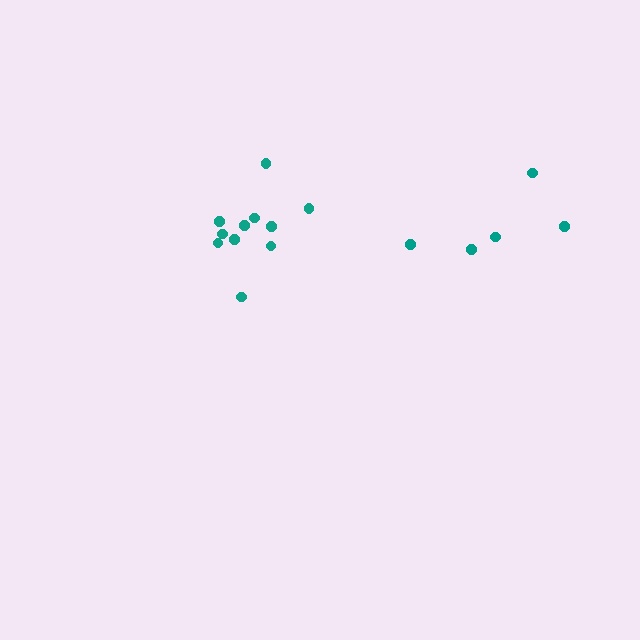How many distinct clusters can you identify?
There are 2 distinct clusters.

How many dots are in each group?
Group 1: 5 dots, Group 2: 11 dots (16 total).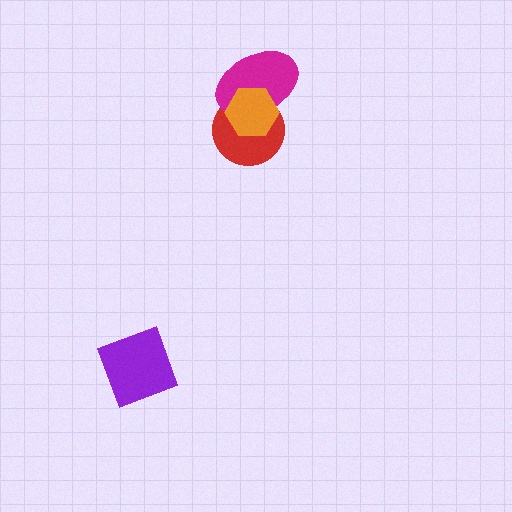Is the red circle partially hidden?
Yes, it is partially covered by another shape.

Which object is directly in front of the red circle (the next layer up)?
The magenta ellipse is directly in front of the red circle.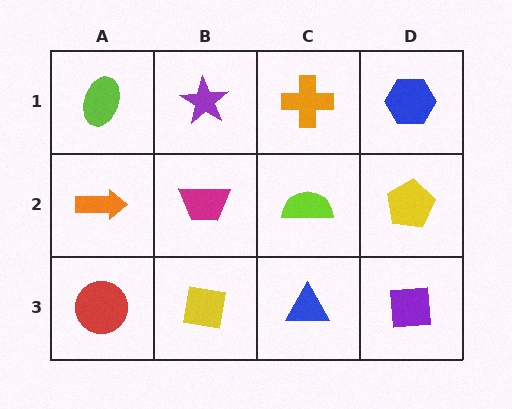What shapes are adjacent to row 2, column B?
A purple star (row 1, column B), a yellow square (row 3, column B), an orange arrow (row 2, column A), a lime semicircle (row 2, column C).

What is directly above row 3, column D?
A yellow pentagon.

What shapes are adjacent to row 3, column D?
A yellow pentagon (row 2, column D), a blue triangle (row 3, column C).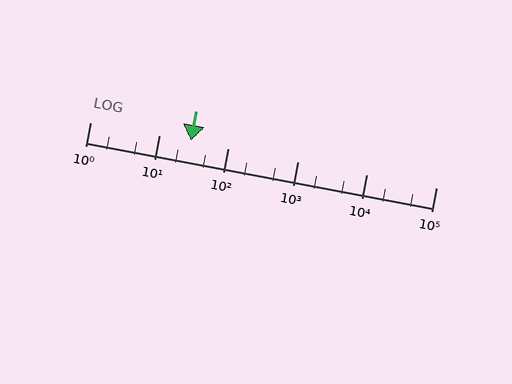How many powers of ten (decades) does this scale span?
The scale spans 5 decades, from 1 to 100000.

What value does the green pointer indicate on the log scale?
The pointer indicates approximately 29.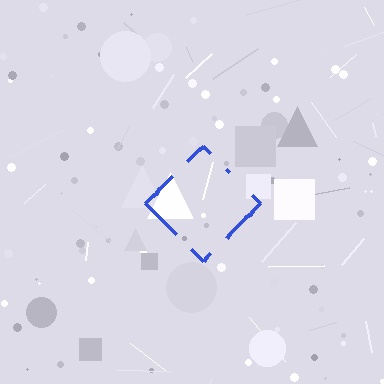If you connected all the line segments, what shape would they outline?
They would outline a diamond.